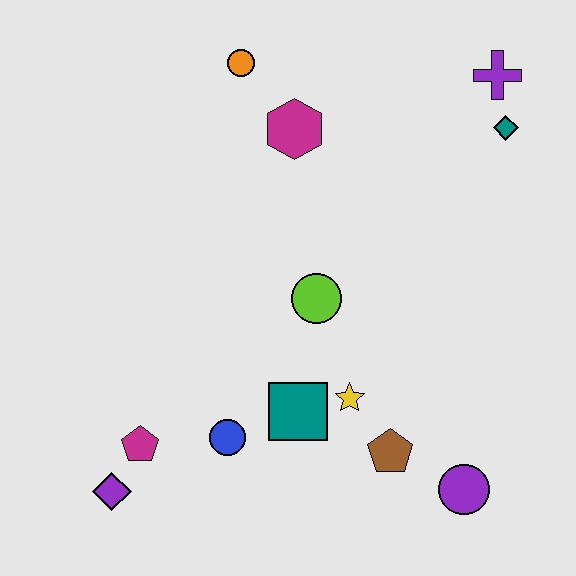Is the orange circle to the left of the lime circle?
Yes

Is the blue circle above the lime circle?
No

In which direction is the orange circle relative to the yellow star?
The orange circle is above the yellow star.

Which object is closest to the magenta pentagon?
The purple diamond is closest to the magenta pentagon.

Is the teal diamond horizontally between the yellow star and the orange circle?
No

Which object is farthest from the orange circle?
The purple circle is farthest from the orange circle.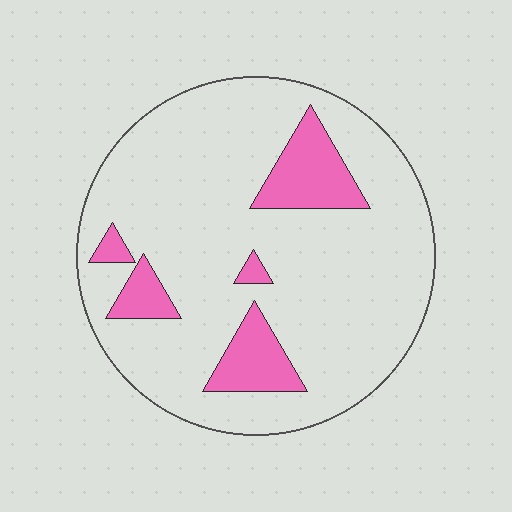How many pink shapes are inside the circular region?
5.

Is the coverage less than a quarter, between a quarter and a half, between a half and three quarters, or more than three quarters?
Less than a quarter.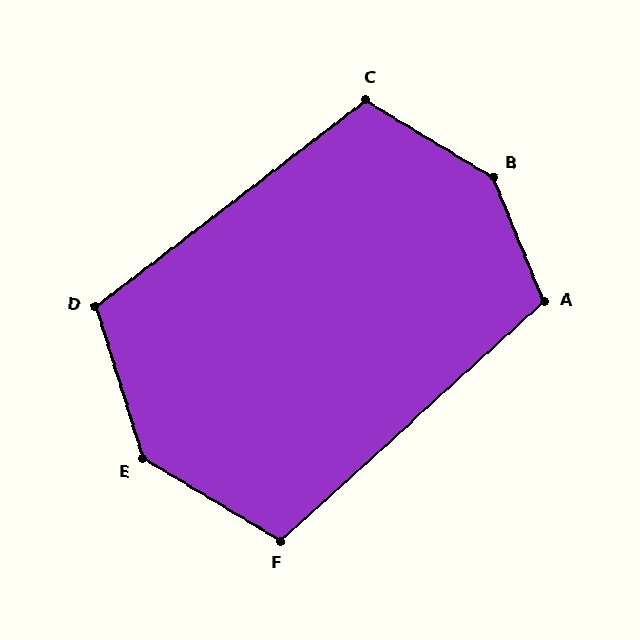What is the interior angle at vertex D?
Approximately 110 degrees (obtuse).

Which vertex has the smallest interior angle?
F, at approximately 107 degrees.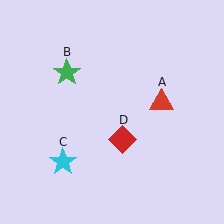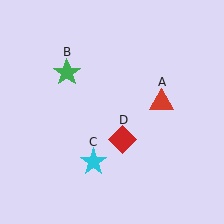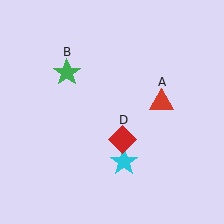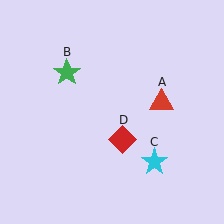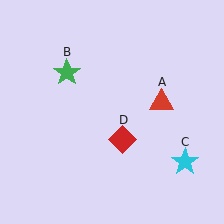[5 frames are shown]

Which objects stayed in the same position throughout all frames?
Red triangle (object A) and green star (object B) and red diamond (object D) remained stationary.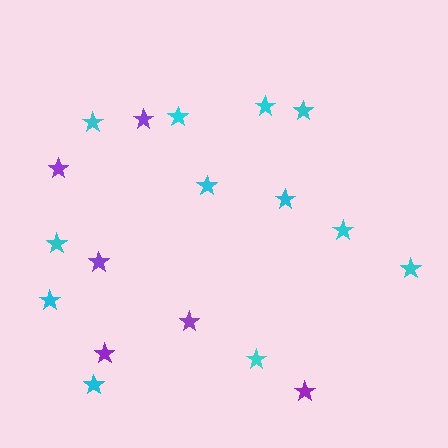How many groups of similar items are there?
There are 2 groups: one group of cyan stars (12) and one group of purple stars (6).